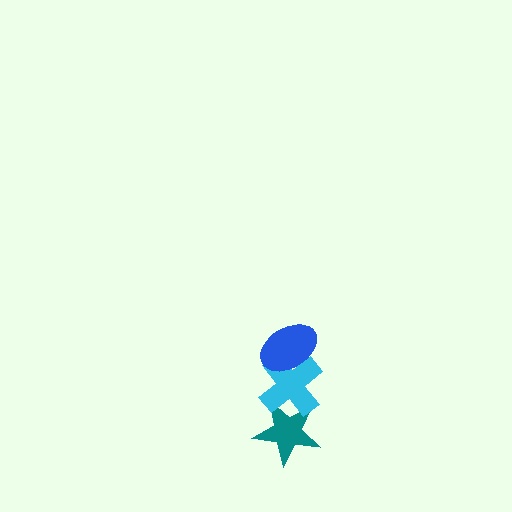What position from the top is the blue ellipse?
The blue ellipse is 1st from the top.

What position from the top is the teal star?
The teal star is 3rd from the top.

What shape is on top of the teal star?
The cyan cross is on top of the teal star.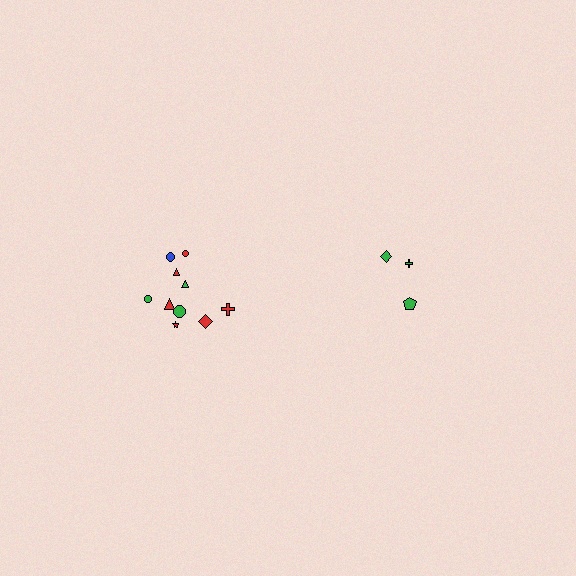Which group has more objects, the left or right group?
The left group.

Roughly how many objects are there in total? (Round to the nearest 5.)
Roughly 15 objects in total.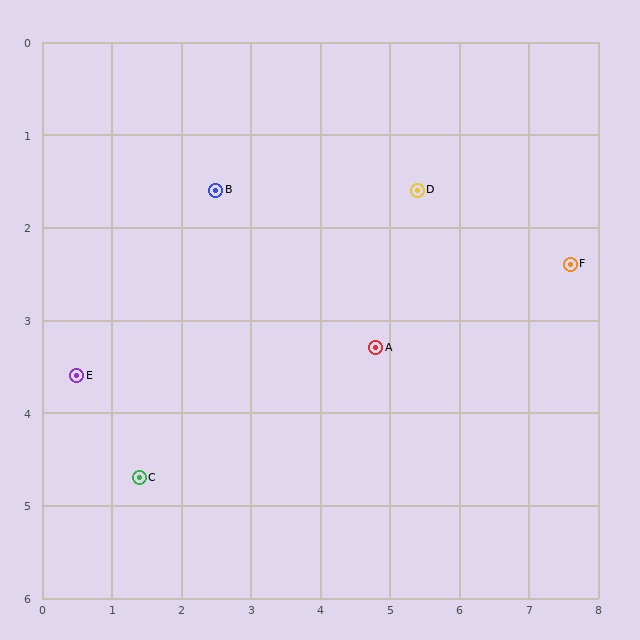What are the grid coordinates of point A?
Point A is at approximately (4.8, 3.3).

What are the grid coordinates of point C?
Point C is at approximately (1.4, 4.7).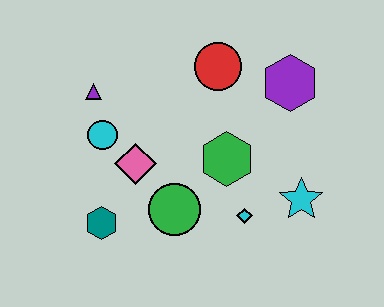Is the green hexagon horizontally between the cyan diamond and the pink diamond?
Yes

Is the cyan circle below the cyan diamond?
No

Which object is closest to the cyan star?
The cyan diamond is closest to the cyan star.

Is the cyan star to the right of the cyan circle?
Yes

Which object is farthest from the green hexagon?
The purple triangle is farthest from the green hexagon.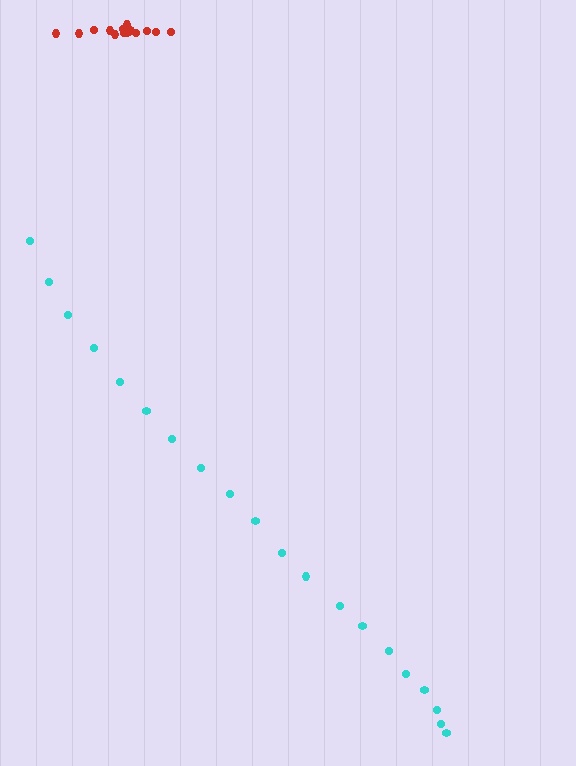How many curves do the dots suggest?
There are 2 distinct paths.